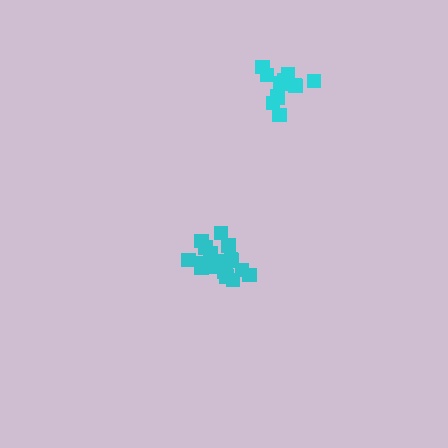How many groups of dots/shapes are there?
There are 2 groups.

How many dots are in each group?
Group 1: 12 dots, Group 2: 18 dots (30 total).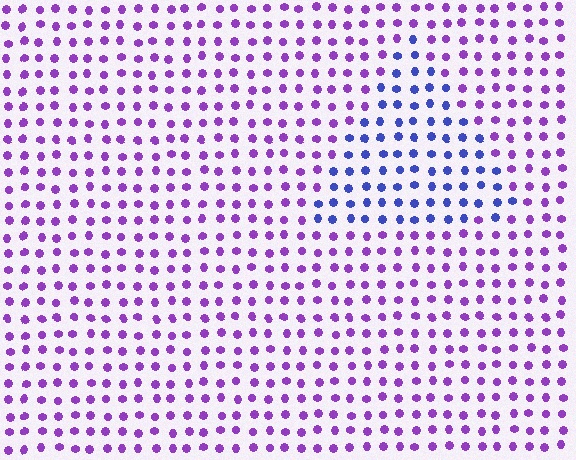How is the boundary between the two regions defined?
The boundary is defined purely by a slight shift in hue (about 46 degrees). Spacing, size, and orientation are identical on both sides.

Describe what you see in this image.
The image is filled with small purple elements in a uniform arrangement. A triangle-shaped region is visible where the elements are tinted to a slightly different hue, forming a subtle color boundary.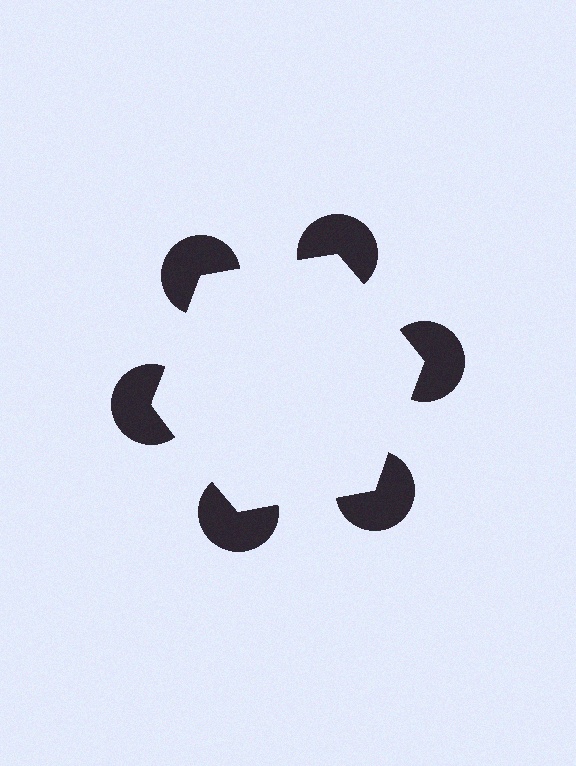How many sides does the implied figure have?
6 sides.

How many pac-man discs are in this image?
There are 6 — one at each vertex of the illusory hexagon.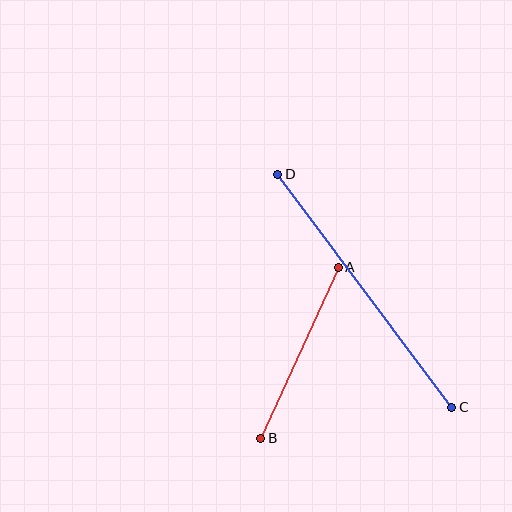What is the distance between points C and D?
The distance is approximately 291 pixels.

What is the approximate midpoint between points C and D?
The midpoint is at approximately (365, 291) pixels.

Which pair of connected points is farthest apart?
Points C and D are farthest apart.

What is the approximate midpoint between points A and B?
The midpoint is at approximately (300, 353) pixels.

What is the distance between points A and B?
The distance is approximately 188 pixels.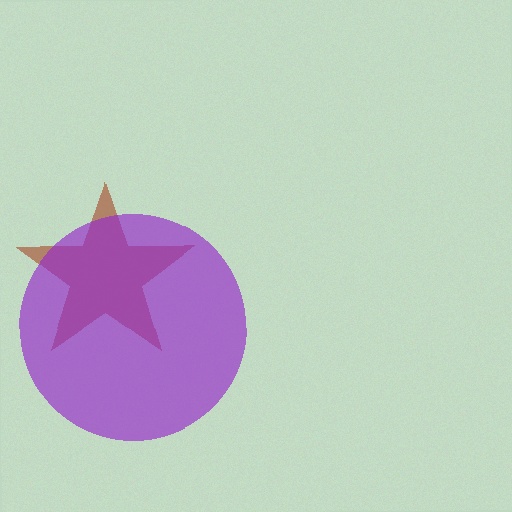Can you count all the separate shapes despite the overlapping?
Yes, there are 2 separate shapes.